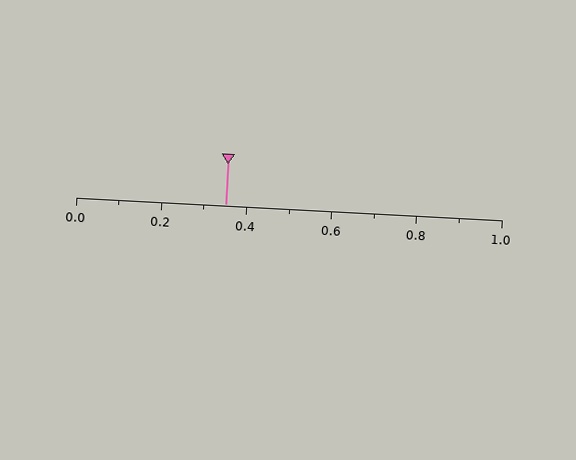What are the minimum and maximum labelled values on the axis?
The axis runs from 0.0 to 1.0.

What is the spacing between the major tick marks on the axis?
The major ticks are spaced 0.2 apart.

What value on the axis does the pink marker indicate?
The marker indicates approximately 0.35.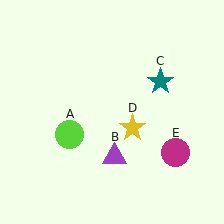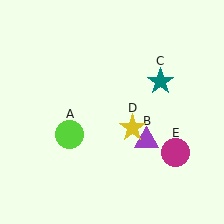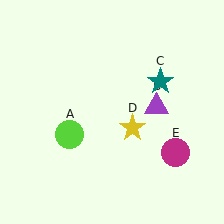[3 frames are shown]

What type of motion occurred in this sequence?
The purple triangle (object B) rotated counterclockwise around the center of the scene.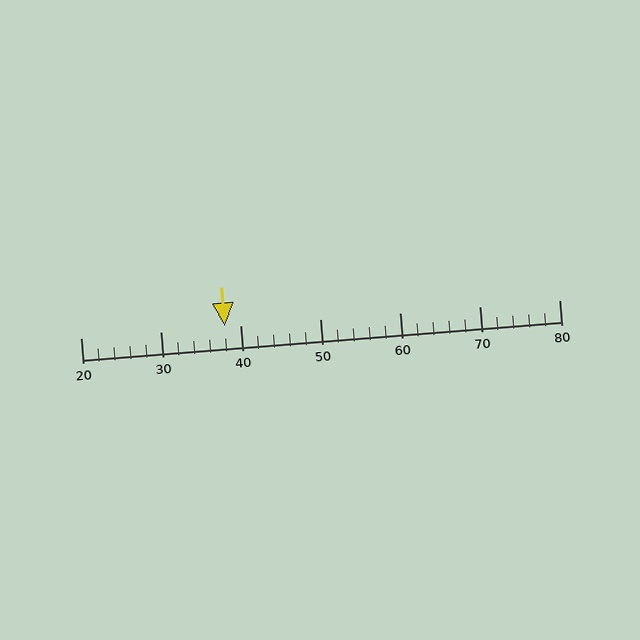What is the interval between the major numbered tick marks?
The major tick marks are spaced 10 units apart.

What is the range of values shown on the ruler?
The ruler shows values from 20 to 80.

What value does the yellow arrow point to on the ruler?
The yellow arrow points to approximately 38.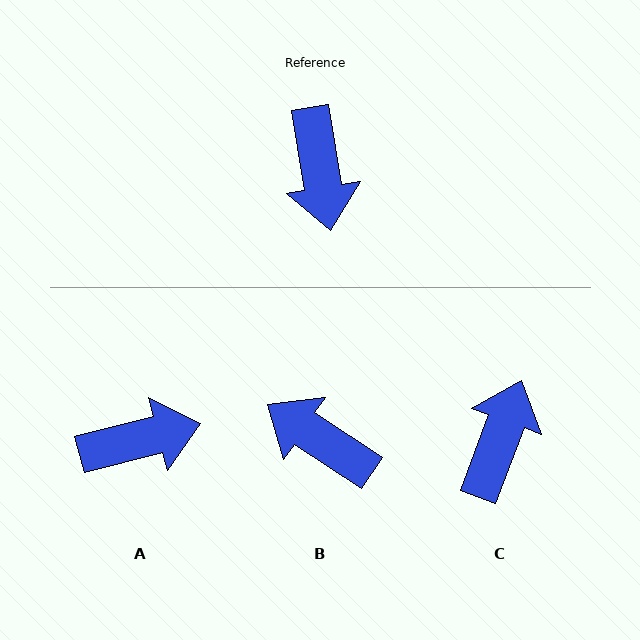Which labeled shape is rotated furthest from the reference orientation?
C, about 150 degrees away.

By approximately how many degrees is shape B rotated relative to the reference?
Approximately 133 degrees clockwise.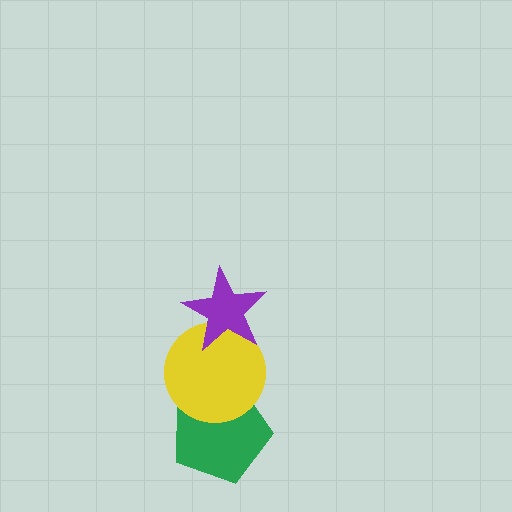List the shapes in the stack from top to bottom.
From top to bottom: the purple star, the yellow circle, the green pentagon.